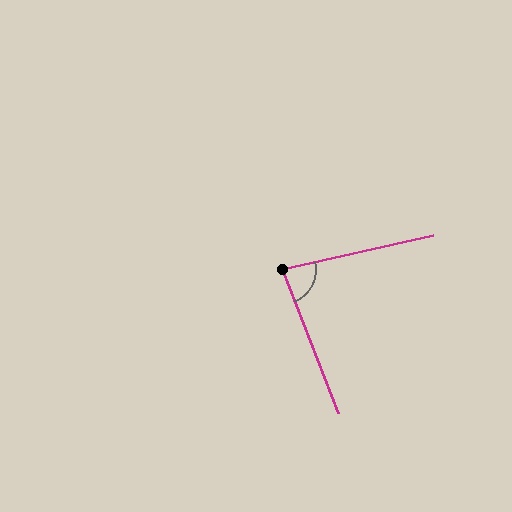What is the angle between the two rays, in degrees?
Approximately 81 degrees.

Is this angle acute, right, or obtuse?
It is acute.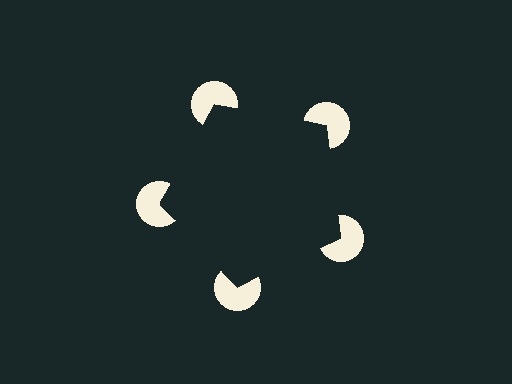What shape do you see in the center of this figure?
An illusory pentagon — its edges are inferred from the aligned wedge cuts in the pac-man discs, not physically drawn.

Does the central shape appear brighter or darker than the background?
It typically appears slightly darker than the background, even though no actual brightness change is drawn.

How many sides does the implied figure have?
5 sides.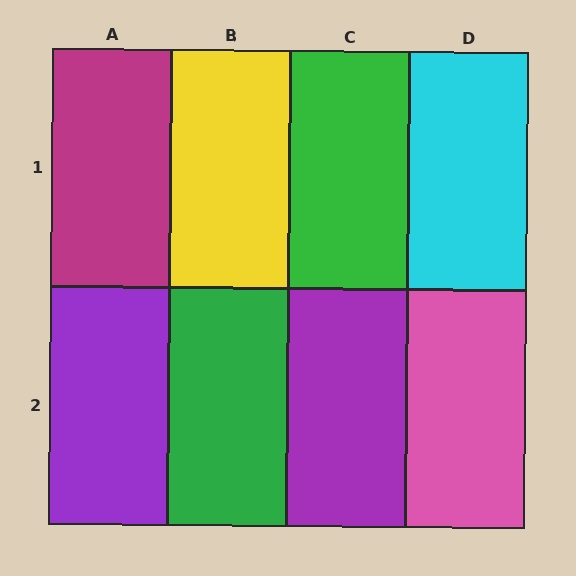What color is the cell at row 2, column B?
Green.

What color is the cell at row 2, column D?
Pink.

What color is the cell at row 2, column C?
Purple.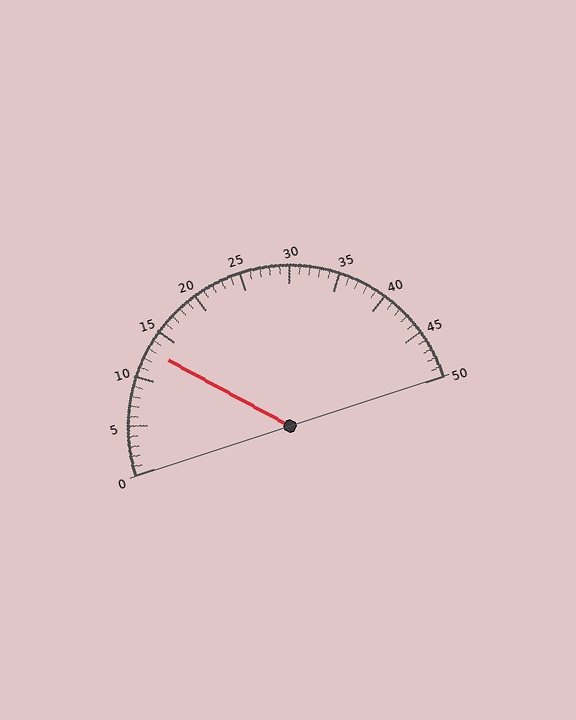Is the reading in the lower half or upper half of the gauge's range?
The reading is in the lower half of the range (0 to 50).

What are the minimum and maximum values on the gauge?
The gauge ranges from 0 to 50.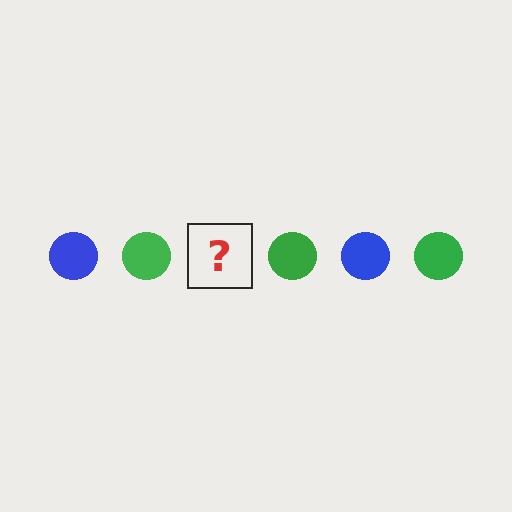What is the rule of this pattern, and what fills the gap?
The rule is that the pattern cycles through blue, green circles. The gap should be filled with a blue circle.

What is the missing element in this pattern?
The missing element is a blue circle.